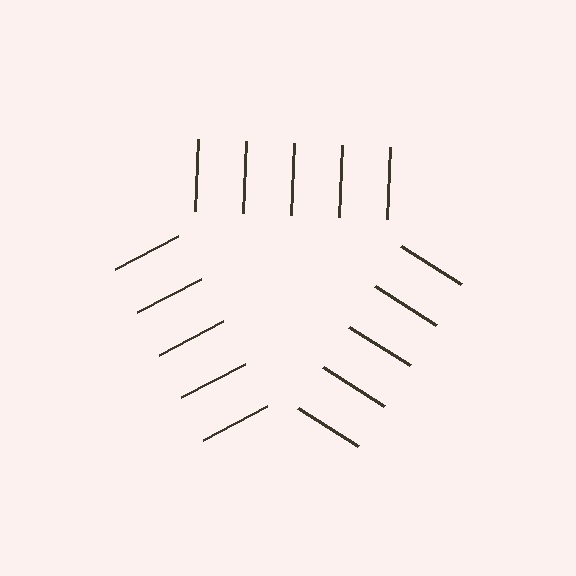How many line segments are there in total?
15 — 5 along each of the 3 edges.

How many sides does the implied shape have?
3 sides — the line-ends trace a triangle.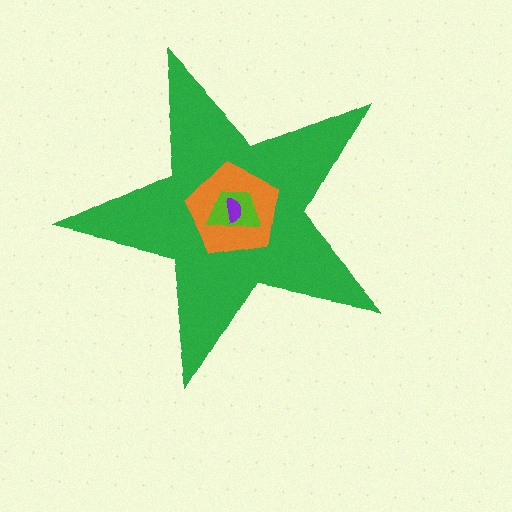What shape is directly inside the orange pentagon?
The lime trapezoid.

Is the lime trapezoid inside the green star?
Yes.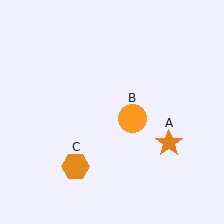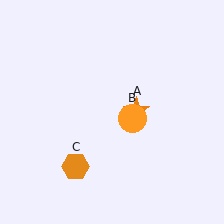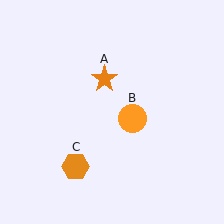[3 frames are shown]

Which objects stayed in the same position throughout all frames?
Orange circle (object B) and orange hexagon (object C) remained stationary.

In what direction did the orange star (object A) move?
The orange star (object A) moved up and to the left.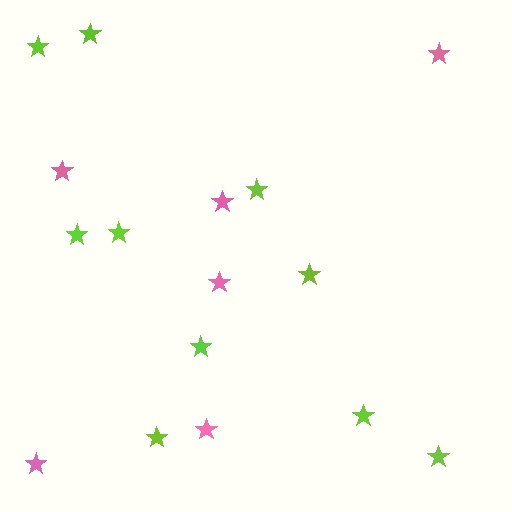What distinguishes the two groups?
There are 2 groups: one group of pink stars (6) and one group of lime stars (10).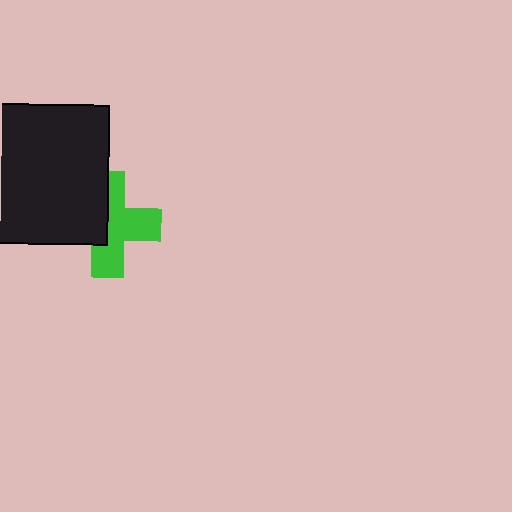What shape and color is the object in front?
The object in front is a black rectangle.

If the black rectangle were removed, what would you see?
You would see the complete green cross.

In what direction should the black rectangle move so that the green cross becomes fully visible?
The black rectangle should move left. That is the shortest direction to clear the overlap and leave the green cross fully visible.